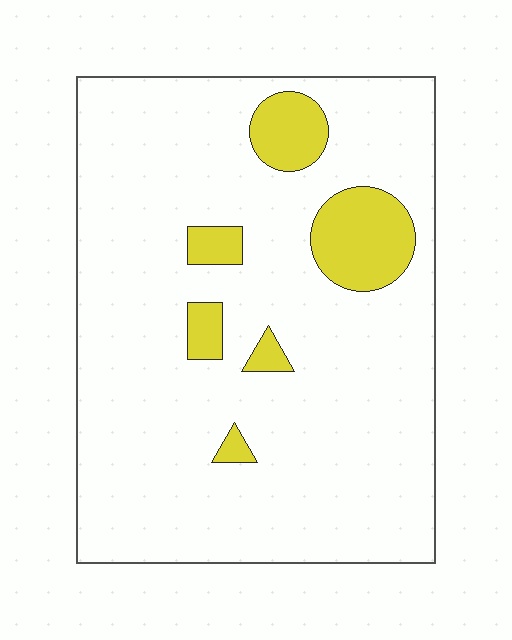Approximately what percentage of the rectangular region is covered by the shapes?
Approximately 10%.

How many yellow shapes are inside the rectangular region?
6.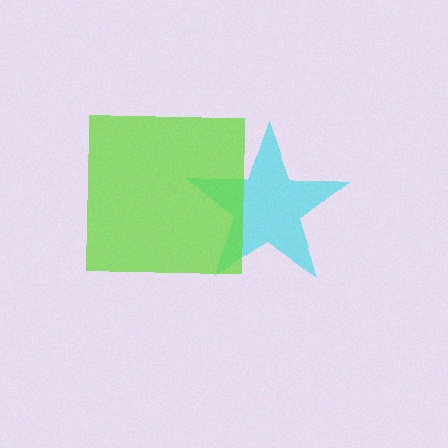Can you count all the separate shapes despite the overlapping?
Yes, there are 2 separate shapes.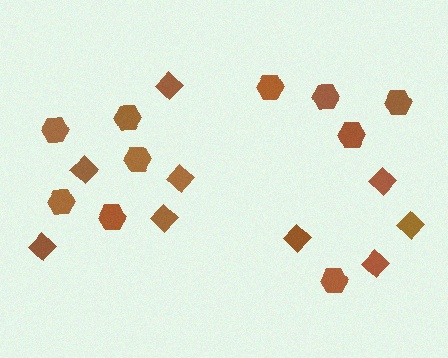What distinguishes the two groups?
There are 2 groups: one group of diamonds (9) and one group of hexagons (10).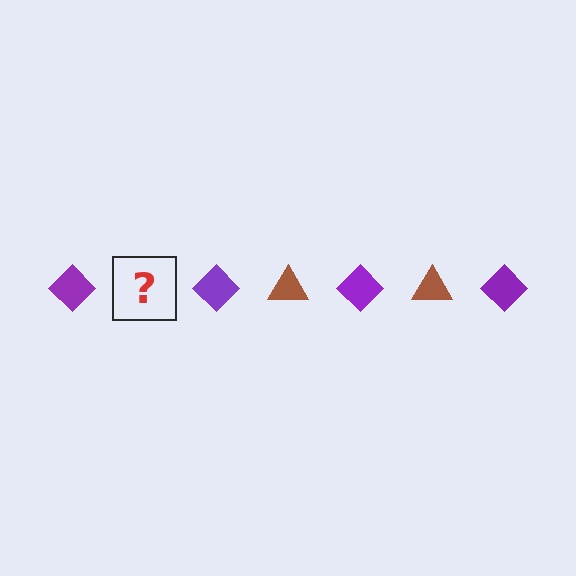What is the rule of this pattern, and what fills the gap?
The rule is that the pattern alternates between purple diamond and brown triangle. The gap should be filled with a brown triangle.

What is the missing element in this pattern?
The missing element is a brown triangle.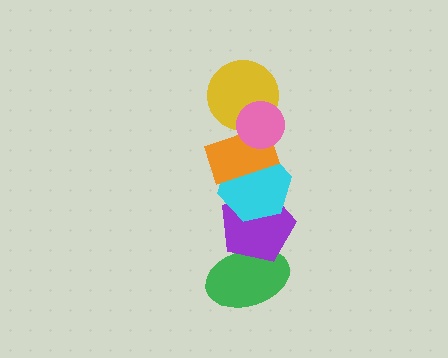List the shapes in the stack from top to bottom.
From top to bottom: the pink circle, the yellow circle, the orange rectangle, the cyan hexagon, the purple pentagon, the green ellipse.